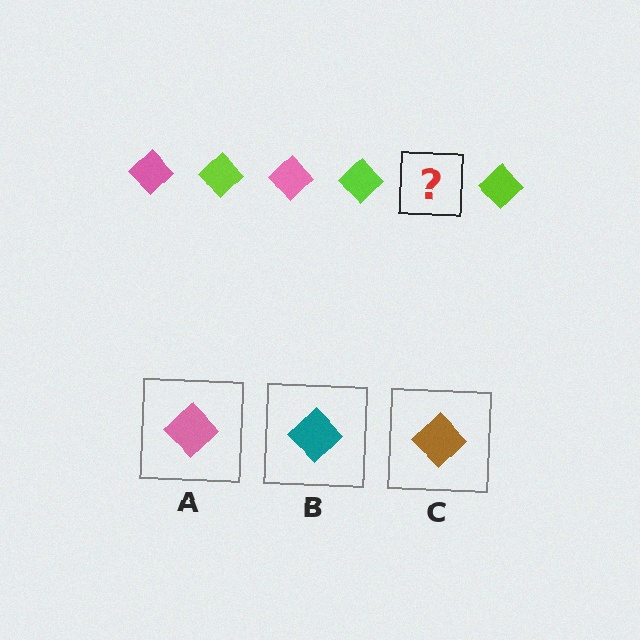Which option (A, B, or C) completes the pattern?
A.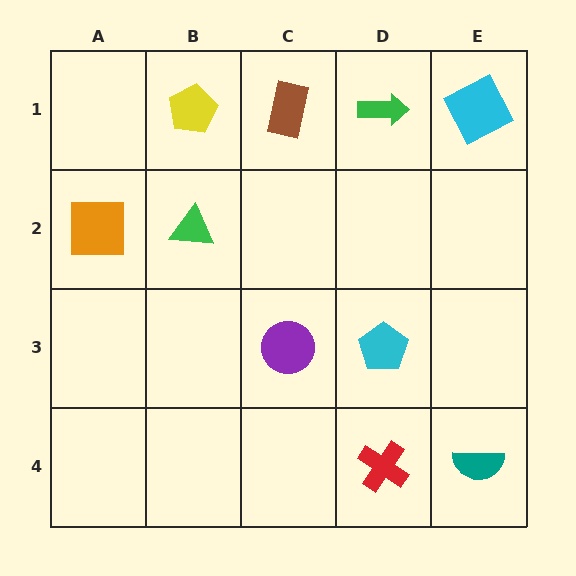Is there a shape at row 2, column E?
No, that cell is empty.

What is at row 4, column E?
A teal semicircle.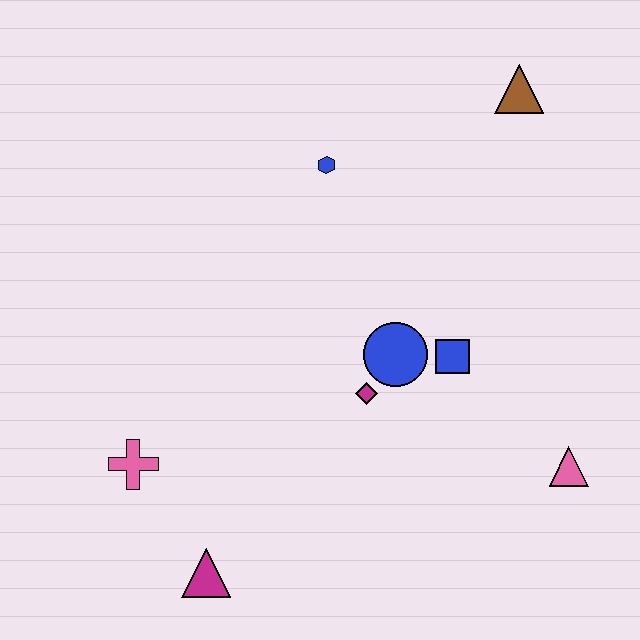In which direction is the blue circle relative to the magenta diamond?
The blue circle is above the magenta diamond.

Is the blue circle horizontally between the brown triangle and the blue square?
No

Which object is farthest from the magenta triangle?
The brown triangle is farthest from the magenta triangle.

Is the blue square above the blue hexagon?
No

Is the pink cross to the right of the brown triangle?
No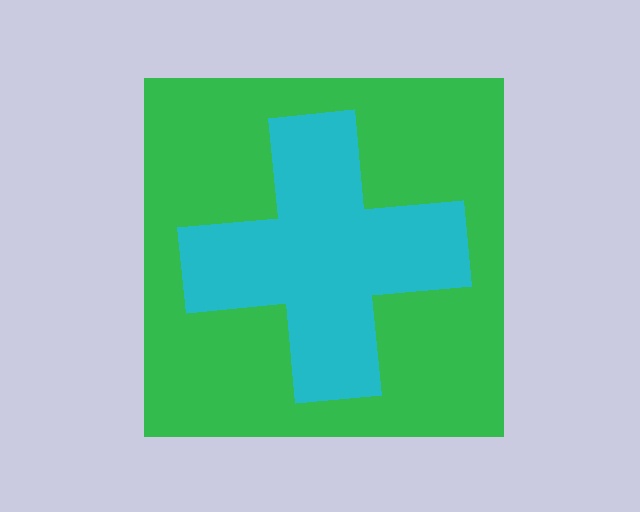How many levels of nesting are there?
2.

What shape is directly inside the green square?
The cyan cross.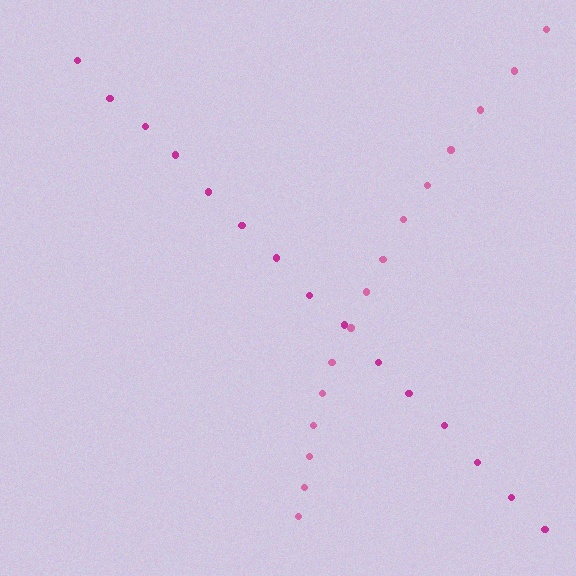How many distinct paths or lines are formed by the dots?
There are 2 distinct paths.